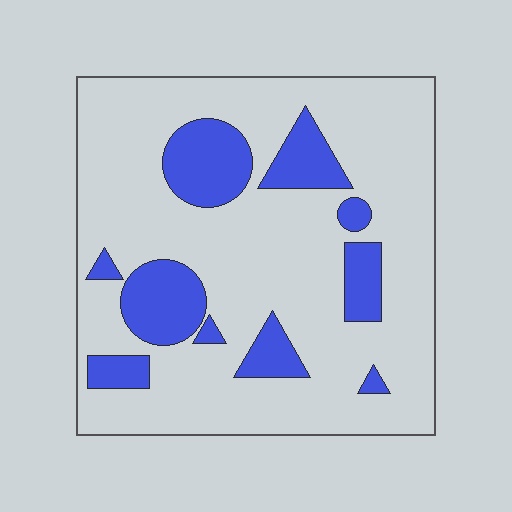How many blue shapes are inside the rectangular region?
10.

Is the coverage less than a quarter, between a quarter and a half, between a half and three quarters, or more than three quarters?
Less than a quarter.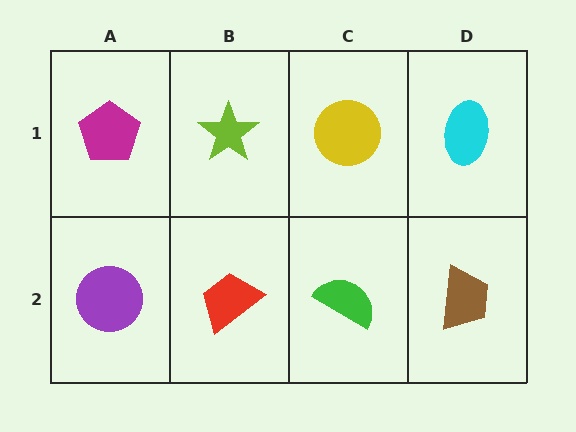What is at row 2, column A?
A purple circle.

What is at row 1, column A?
A magenta pentagon.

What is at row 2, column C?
A green semicircle.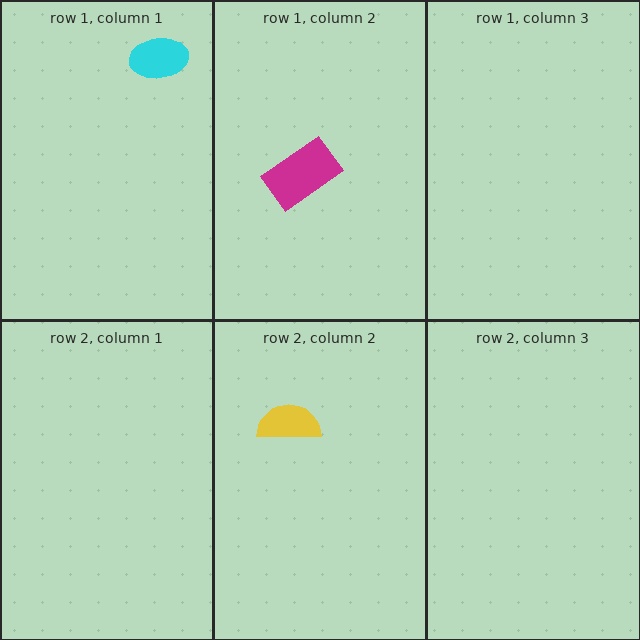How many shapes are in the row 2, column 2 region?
1.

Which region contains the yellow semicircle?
The row 2, column 2 region.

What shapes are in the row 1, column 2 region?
The magenta rectangle.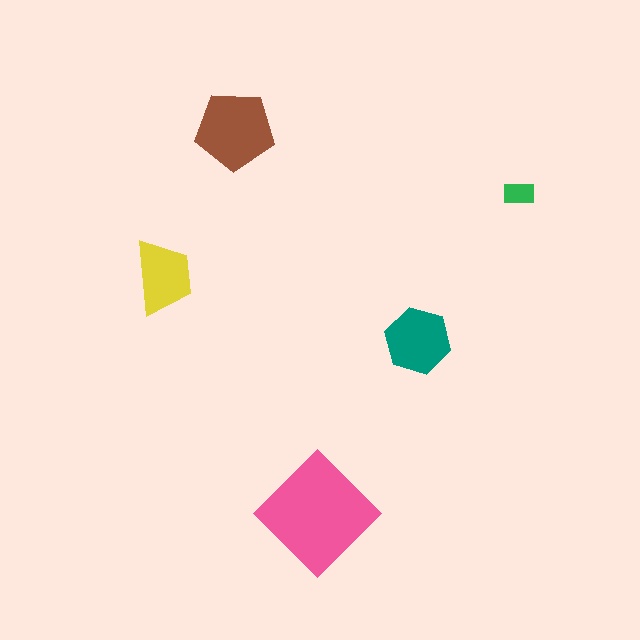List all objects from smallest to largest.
The green rectangle, the yellow trapezoid, the teal hexagon, the brown pentagon, the pink diamond.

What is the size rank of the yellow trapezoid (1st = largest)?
4th.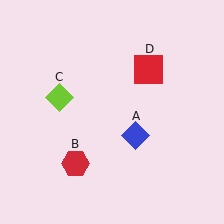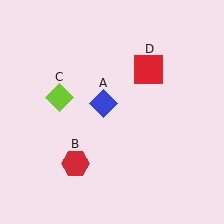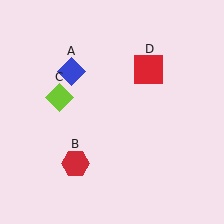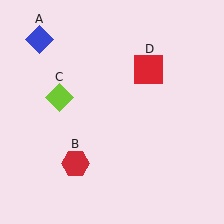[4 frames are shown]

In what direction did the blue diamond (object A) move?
The blue diamond (object A) moved up and to the left.